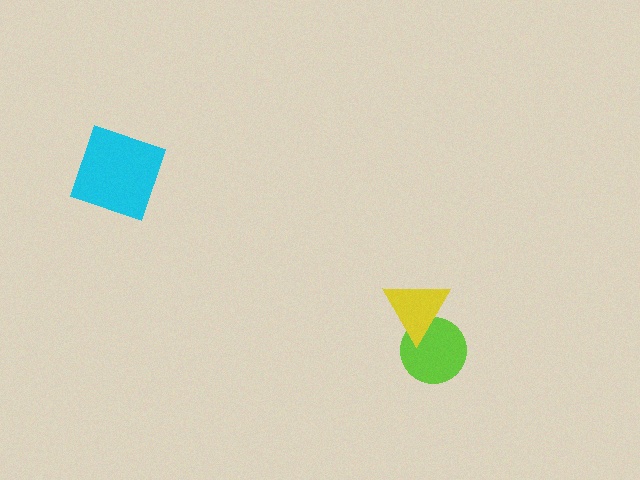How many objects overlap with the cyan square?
0 objects overlap with the cyan square.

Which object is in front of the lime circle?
The yellow triangle is in front of the lime circle.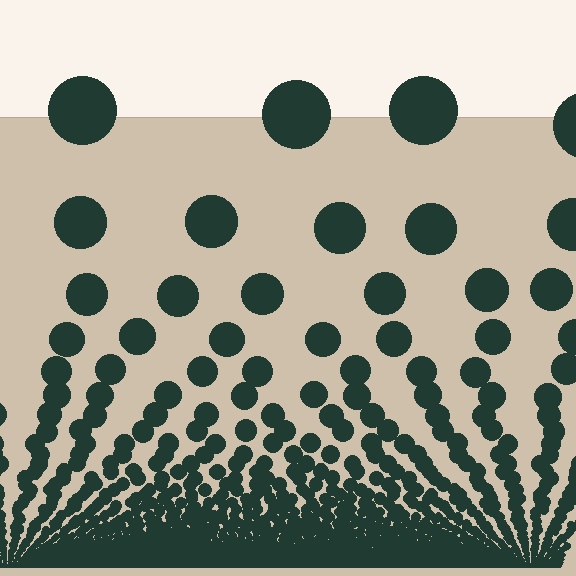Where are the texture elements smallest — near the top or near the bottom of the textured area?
Near the bottom.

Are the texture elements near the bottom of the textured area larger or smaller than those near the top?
Smaller. The gradient is inverted — elements near the bottom are smaller and denser.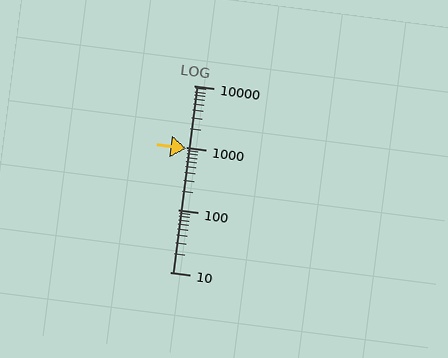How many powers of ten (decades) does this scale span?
The scale spans 3 decades, from 10 to 10000.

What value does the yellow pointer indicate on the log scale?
The pointer indicates approximately 970.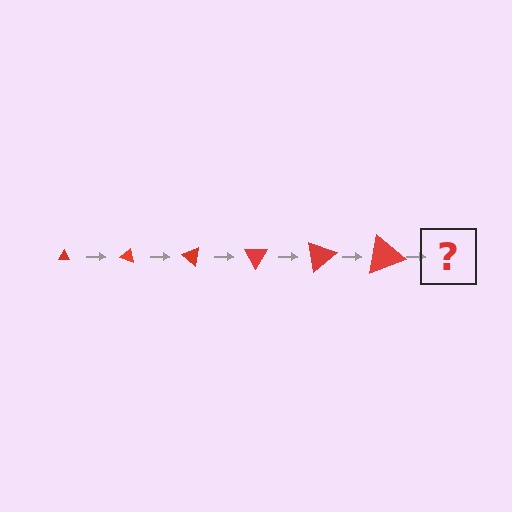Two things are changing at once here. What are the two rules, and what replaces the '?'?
The two rules are that the triangle grows larger each step and it rotates 20 degrees each step. The '?' should be a triangle, larger than the previous one and rotated 120 degrees from the start.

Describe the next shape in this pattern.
It should be a triangle, larger than the previous one and rotated 120 degrees from the start.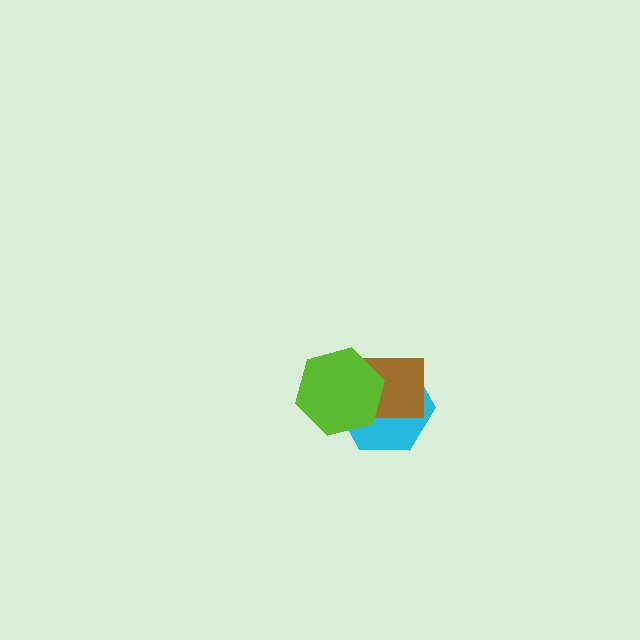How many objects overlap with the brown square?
2 objects overlap with the brown square.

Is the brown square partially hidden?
Yes, it is partially covered by another shape.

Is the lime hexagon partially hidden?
No, no other shape covers it.